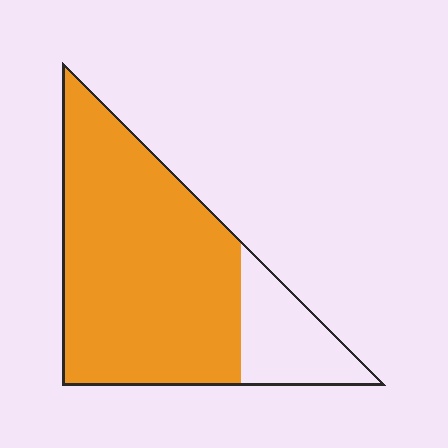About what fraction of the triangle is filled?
About four fifths (4/5).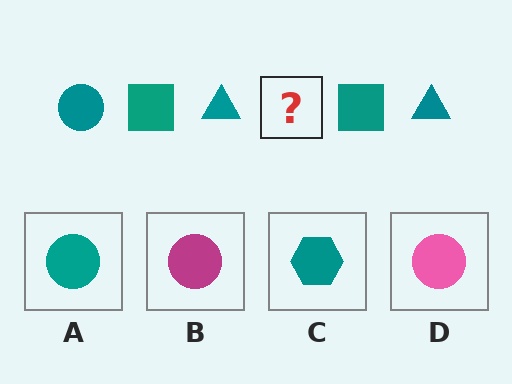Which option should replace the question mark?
Option A.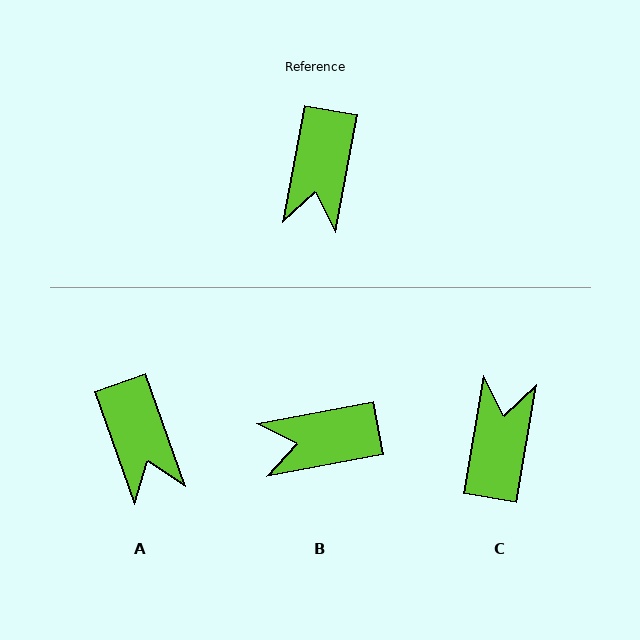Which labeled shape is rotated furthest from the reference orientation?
C, about 179 degrees away.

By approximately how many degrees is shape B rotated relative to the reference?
Approximately 69 degrees clockwise.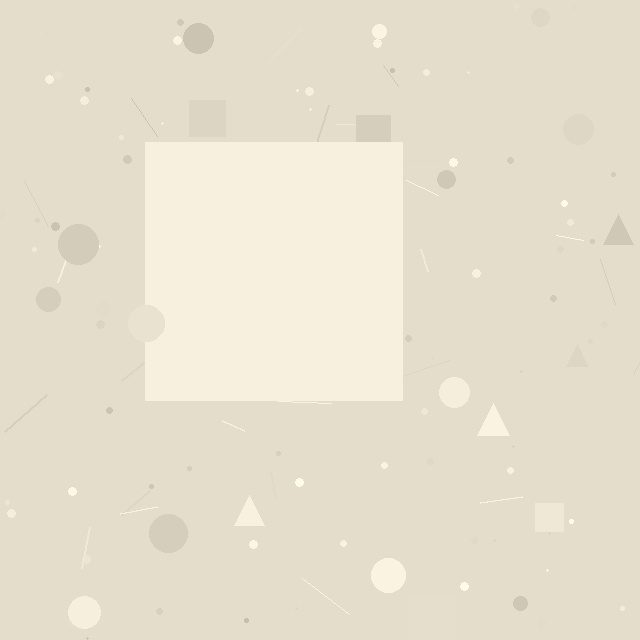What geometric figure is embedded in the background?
A square is embedded in the background.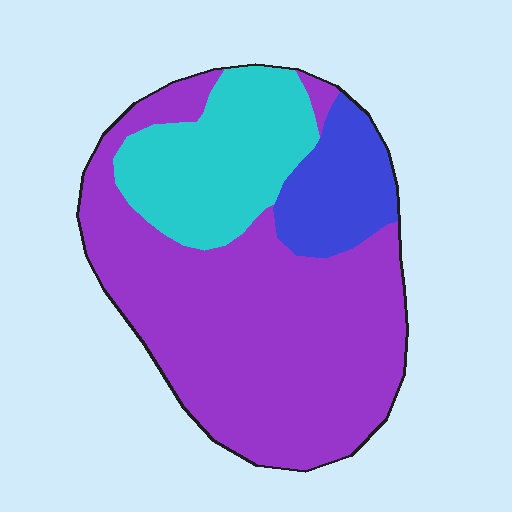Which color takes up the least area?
Blue, at roughly 15%.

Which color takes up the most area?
Purple, at roughly 65%.